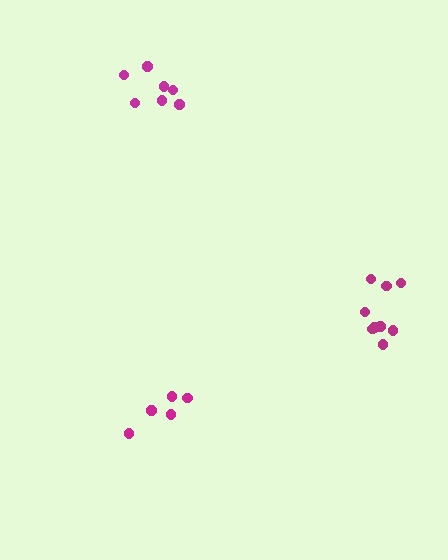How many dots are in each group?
Group 1: 9 dots, Group 2: 5 dots, Group 3: 7 dots (21 total).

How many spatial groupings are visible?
There are 3 spatial groupings.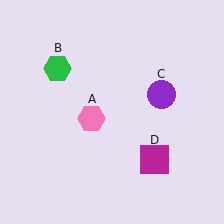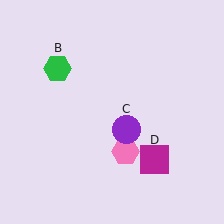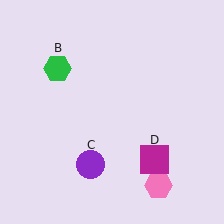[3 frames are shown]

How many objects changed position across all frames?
2 objects changed position: pink hexagon (object A), purple circle (object C).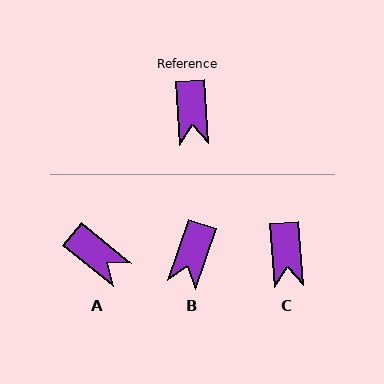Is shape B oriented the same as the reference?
No, it is off by about 23 degrees.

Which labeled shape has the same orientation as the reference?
C.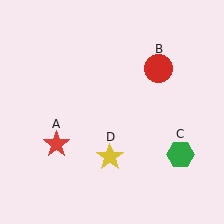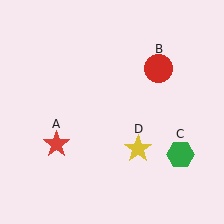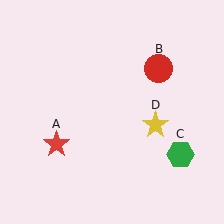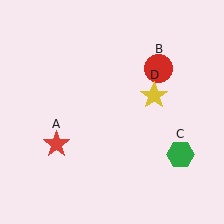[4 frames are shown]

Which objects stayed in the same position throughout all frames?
Red star (object A) and red circle (object B) and green hexagon (object C) remained stationary.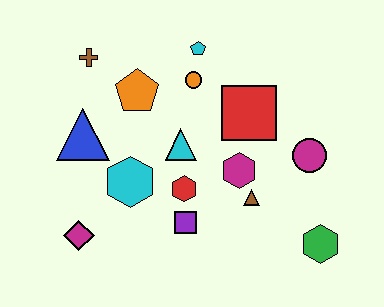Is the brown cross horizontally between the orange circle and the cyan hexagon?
No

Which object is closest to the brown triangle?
The magenta hexagon is closest to the brown triangle.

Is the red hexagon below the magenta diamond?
No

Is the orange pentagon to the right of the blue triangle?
Yes